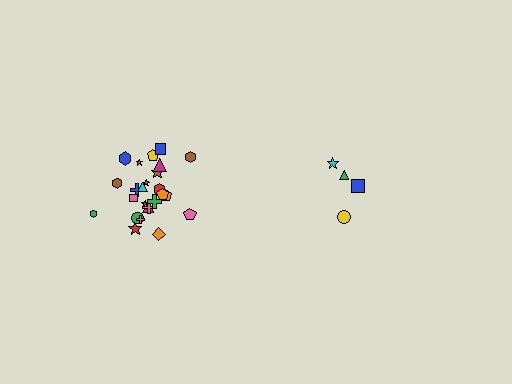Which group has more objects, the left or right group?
The left group.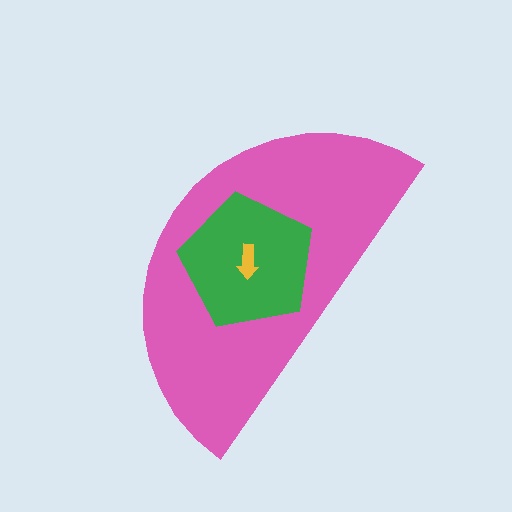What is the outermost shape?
The pink semicircle.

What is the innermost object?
The yellow arrow.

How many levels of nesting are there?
3.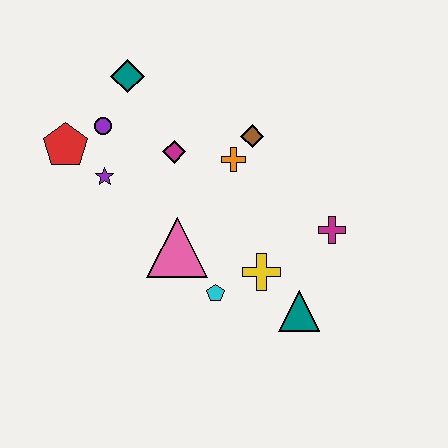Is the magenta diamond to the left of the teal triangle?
Yes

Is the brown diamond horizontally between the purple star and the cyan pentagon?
No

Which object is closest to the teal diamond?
The purple circle is closest to the teal diamond.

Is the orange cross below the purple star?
No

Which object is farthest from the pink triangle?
The teal diamond is farthest from the pink triangle.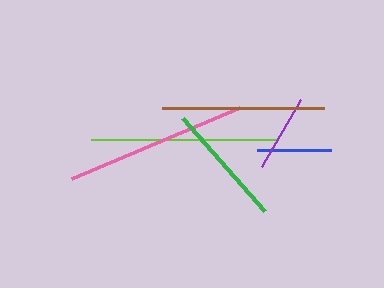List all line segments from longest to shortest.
From longest to shortest: lime, pink, brown, green, purple, blue.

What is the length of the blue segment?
The blue segment is approximately 75 pixels long.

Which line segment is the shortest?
The blue line is the shortest at approximately 75 pixels.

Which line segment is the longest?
The lime line is the longest at approximately 185 pixels.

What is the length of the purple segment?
The purple segment is approximately 78 pixels long.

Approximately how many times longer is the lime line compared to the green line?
The lime line is approximately 1.5 times the length of the green line.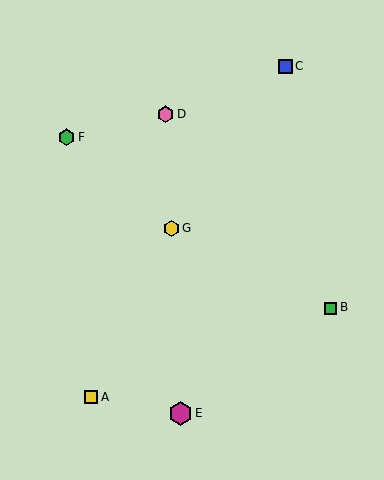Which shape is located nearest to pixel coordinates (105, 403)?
The yellow square (labeled A) at (91, 397) is nearest to that location.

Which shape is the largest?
The magenta hexagon (labeled E) is the largest.